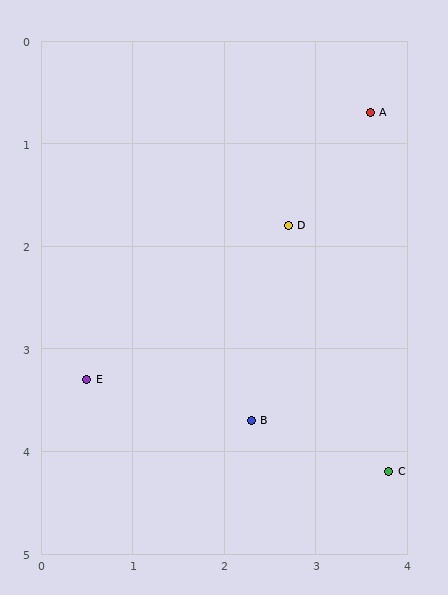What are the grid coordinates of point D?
Point D is at approximately (2.7, 1.8).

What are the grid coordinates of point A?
Point A is at approximately (3.6, 0.7).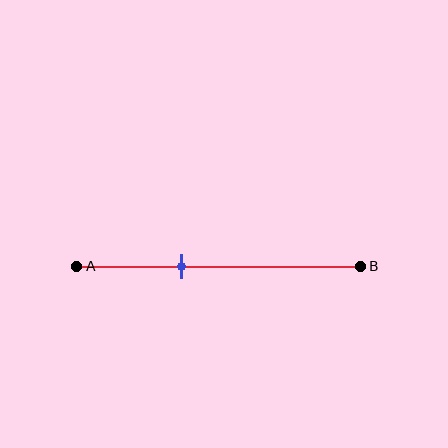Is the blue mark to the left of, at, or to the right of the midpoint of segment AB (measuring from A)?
The blue mark is to the left of the midpoint of segment AB.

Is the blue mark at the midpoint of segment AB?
No, the mark is at about 35% from A, not at the 50% midpoint.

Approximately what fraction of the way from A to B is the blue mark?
The blue mark is approximately 35% of the way from A to B.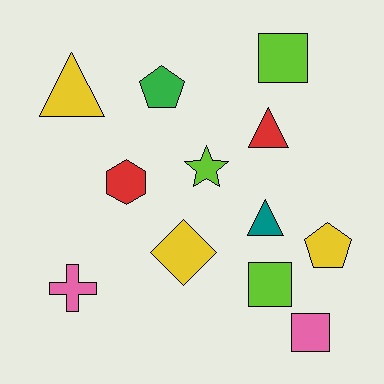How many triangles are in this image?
There are 3 triangles.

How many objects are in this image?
There are 12 objects.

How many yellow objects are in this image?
There are 3 yellow objects.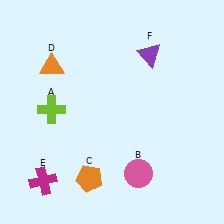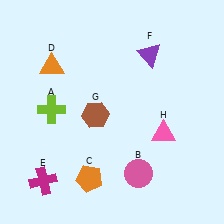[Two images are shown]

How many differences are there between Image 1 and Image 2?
There are 2 differences between the two images.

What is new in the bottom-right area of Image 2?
A pink triangle (H) was added in the bottom-right area of Image 2.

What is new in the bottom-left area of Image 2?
A brown hexagon (G) was added in the bottom-left area of Image 2.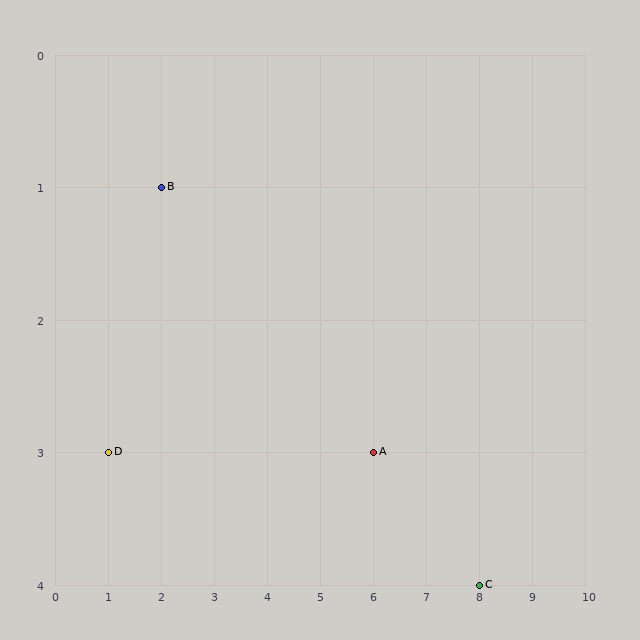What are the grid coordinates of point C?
Point C is at grid coordinates (8, 4).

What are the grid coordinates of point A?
Point A is at grid coordinates (6, 3).